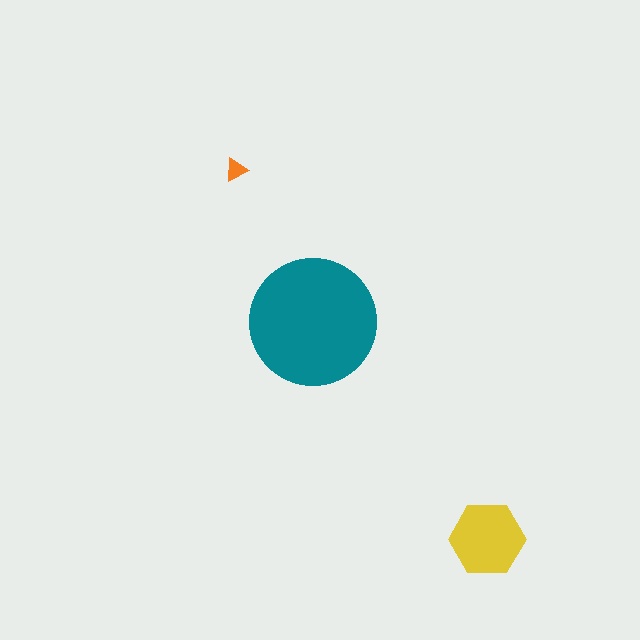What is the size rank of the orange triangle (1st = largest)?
3rd.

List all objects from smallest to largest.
The orange triangle, the yellow hexagon, the teal circle.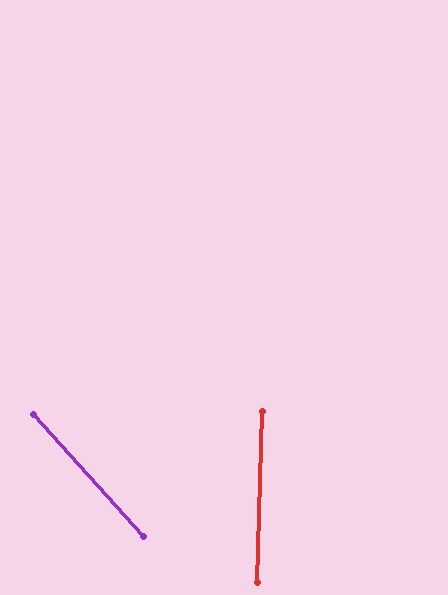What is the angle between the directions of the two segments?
Approximately 44 degrees.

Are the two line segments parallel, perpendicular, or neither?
Neither parallel nor perpendicular — they differ by about 44°.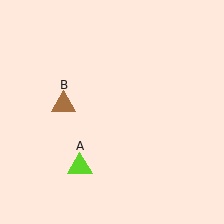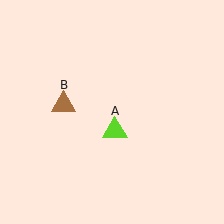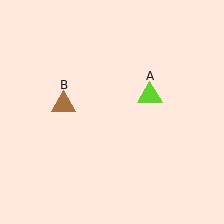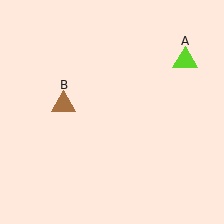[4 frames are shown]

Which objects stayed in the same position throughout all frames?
Brown triangle (object B) remained stationary.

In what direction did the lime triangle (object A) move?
The lime triangle (object A) moved up and to the right.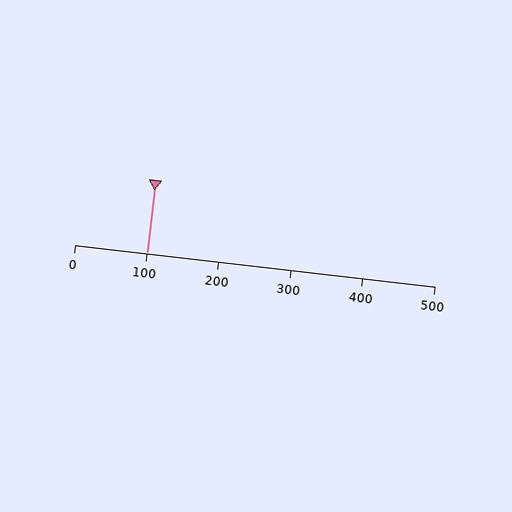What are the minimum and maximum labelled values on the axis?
The axis runs from 0 to 500.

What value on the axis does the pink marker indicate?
The marker indicates approximately 100.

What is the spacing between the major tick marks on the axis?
The major ticks are spaced 100 apart.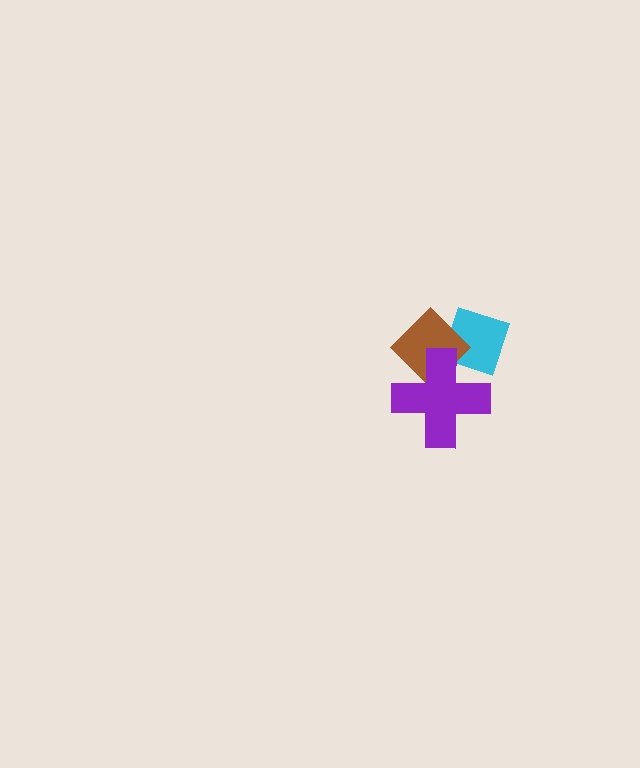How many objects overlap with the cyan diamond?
2 objects overlap with the cyan diamond.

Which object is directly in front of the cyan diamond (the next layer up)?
The brown diamond is directly in front of the cyan diamond.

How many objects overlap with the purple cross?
2 objects overlap with the purple cross.